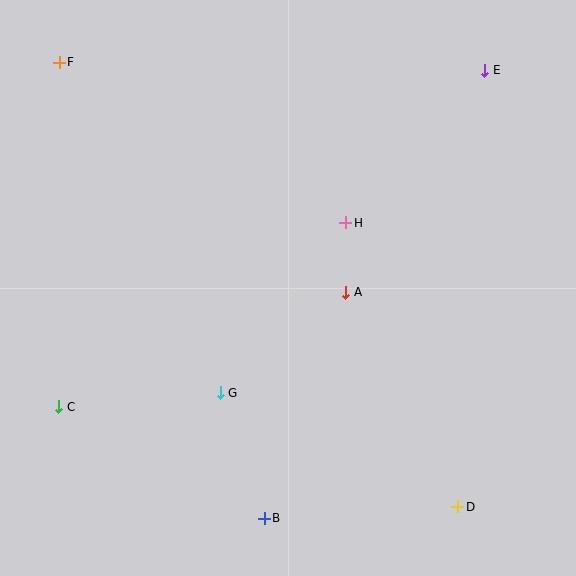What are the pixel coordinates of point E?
Point E is at (485, 70).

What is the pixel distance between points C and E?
The distance between C and E is 543 pixels.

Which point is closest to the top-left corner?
Point F is closest to the top-left corner.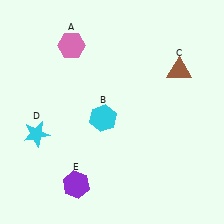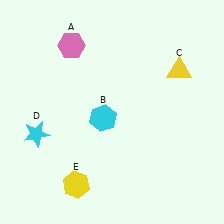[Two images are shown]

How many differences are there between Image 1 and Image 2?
There are 2 differences between the two images.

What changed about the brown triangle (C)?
In Image 1, C is brown. In Image 2, it changed to yellow.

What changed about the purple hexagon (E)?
In Image 1, E is purple. In Image 2, it changed to yellow.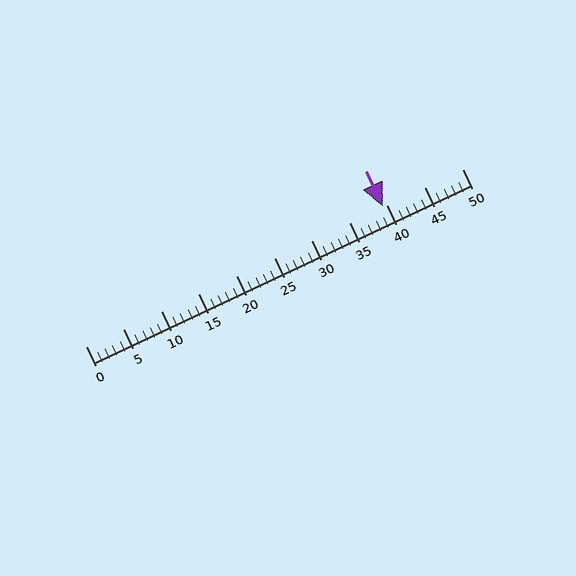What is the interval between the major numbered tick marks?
The major tick marks are spaced 5 units apart.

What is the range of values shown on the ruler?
The ruler shows values from 0 to 50.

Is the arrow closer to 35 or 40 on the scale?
The arrow is closer to 40.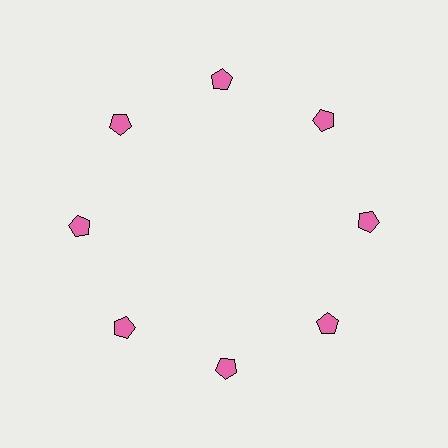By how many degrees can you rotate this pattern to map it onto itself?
The pattern maps onto itself every 45 degrees of rotation.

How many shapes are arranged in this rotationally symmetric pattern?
There are 8 shapes, arranged in 8 groups of 1.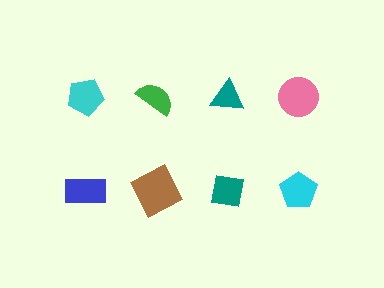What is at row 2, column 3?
A teal square.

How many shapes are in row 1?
4 shapes.